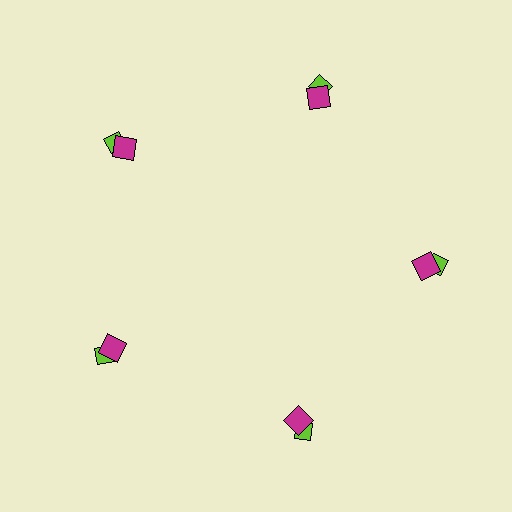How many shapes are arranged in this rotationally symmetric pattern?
There are 10 shapes, arranged in 5 groups of 2.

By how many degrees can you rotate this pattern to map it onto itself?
The pattern maps onto itself every 72 degrees of rotation.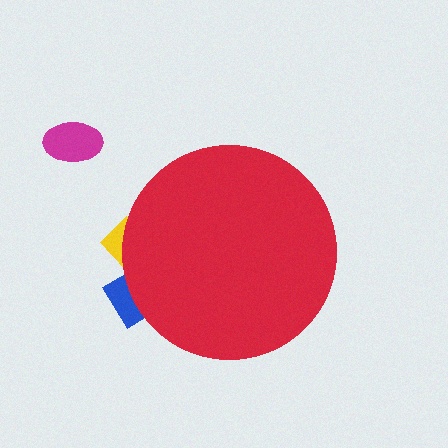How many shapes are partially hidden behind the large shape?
2 shapes are partially hidden.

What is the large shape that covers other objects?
A red circle.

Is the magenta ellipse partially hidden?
No, the magenta ellipse is fully visible.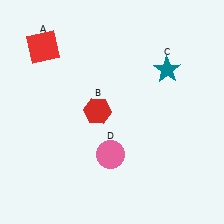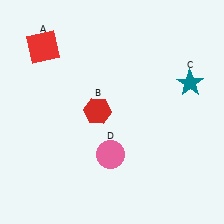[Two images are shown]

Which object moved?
The teal star (C) moved right.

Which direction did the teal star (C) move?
The teal star (C) moved right.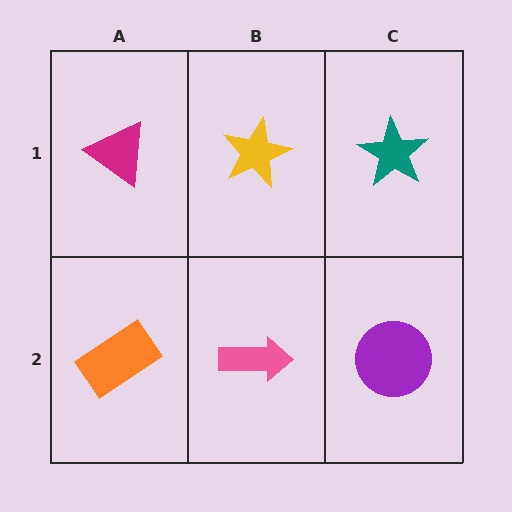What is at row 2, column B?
A pink arrow.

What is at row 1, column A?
A magenta triangle.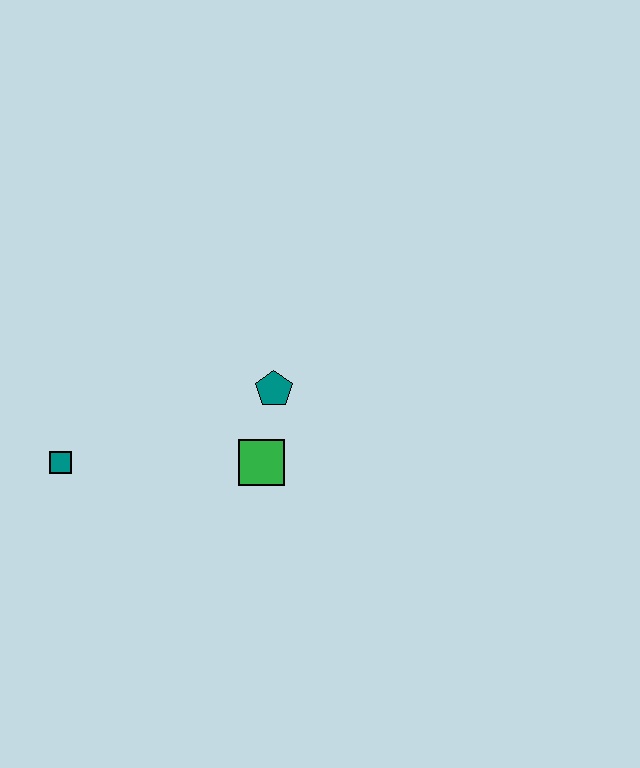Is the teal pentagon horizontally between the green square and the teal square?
No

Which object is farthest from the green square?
The teal square is farthest from the green square.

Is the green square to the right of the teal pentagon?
No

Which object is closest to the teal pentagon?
The green square is closest to the teal pentagon.